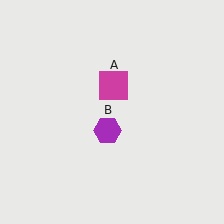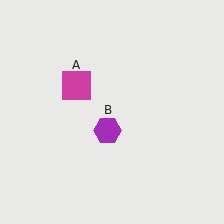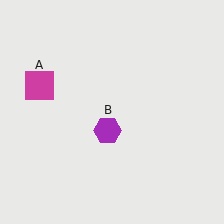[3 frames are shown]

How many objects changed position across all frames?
1 object changed position: magenta square (object A).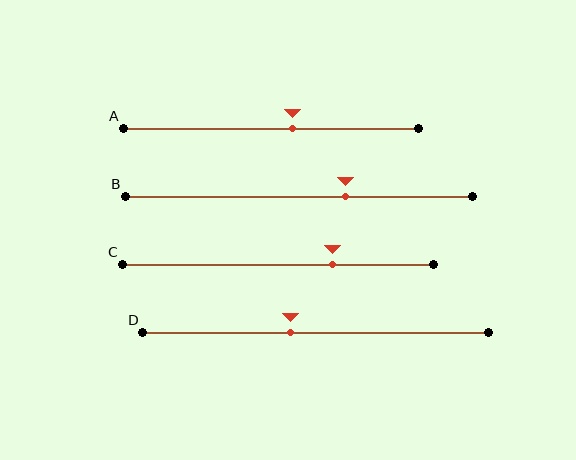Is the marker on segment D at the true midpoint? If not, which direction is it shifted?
No, the marker on segment D is shifted to the left by about 7% of the segment length.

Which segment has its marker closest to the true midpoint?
Segment A has its marker closest to the true midpoint.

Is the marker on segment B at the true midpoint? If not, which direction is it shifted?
No, the marker on segment B is shifted to the right by about 13% of the segment length.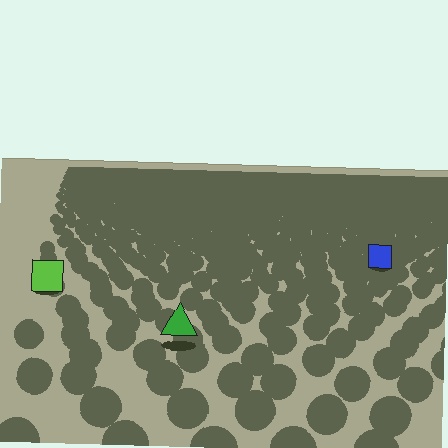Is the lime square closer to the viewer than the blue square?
Yes. The lime square is closer — you can tell from the texture gradient: the ground texture is coarser near it.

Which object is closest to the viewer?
The green triangle is closest. The texture marks near it are larger and more spread out.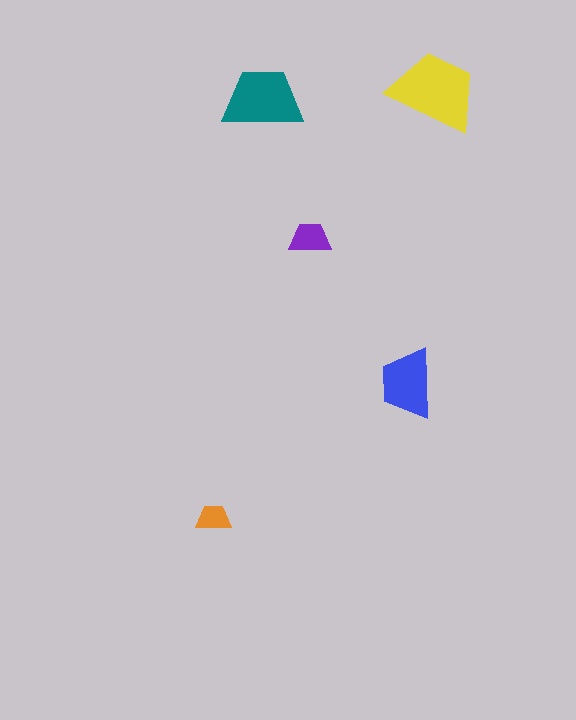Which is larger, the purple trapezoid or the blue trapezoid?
The blue one.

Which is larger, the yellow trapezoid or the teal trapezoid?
The yellow one.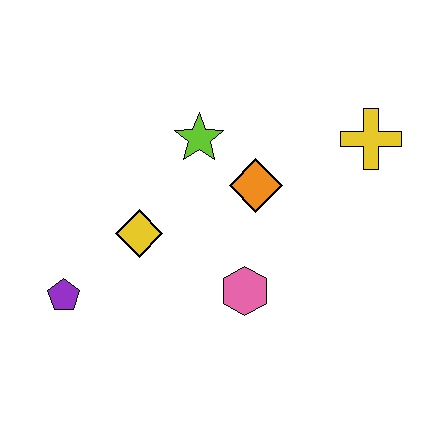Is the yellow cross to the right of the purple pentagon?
Yes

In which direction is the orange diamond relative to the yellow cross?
The orange diamond is to the left of the yellow cross.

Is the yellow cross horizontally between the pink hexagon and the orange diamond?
No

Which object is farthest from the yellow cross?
The purple pentagon is farthest from the yellow cross.